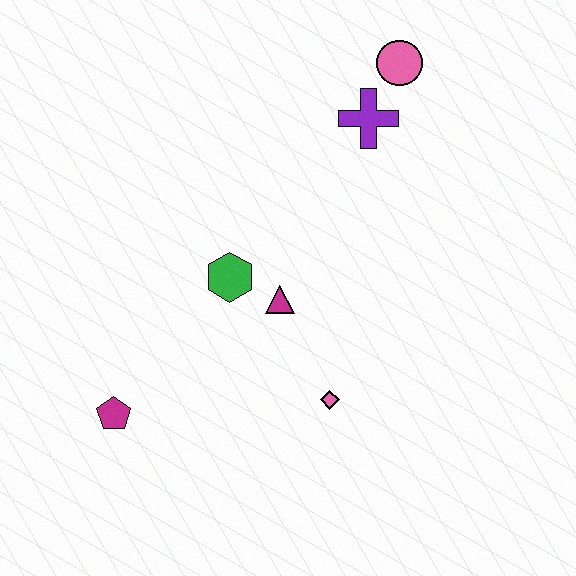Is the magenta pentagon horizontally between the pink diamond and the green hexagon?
No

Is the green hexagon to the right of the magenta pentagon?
Yes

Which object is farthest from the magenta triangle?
The pink circle is farthest from the magenta triangle.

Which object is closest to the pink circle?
The purple cross is closest to the pink circle.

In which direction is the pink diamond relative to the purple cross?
The pink diamond is below the purple cross.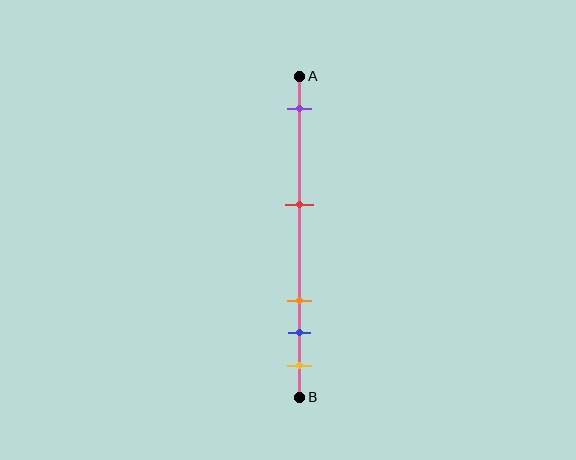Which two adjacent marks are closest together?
The blue and yellow marks are the closest adjacent pair.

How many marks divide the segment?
There are 5 marks dividing the segment.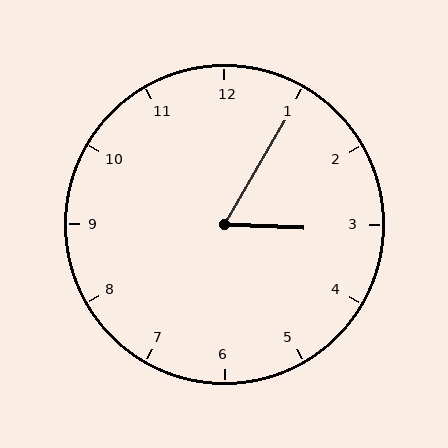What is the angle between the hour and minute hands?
Approximately 62 degrees.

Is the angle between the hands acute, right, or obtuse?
It is acute.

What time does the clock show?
3:05.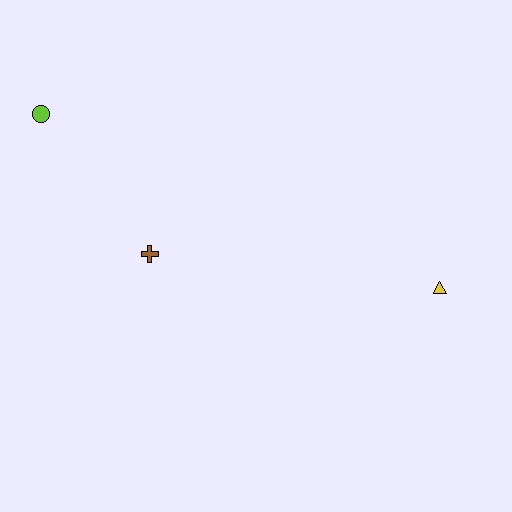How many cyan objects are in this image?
There are no cyan objects.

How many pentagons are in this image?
There are no pentagons.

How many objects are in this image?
There are 3 objects.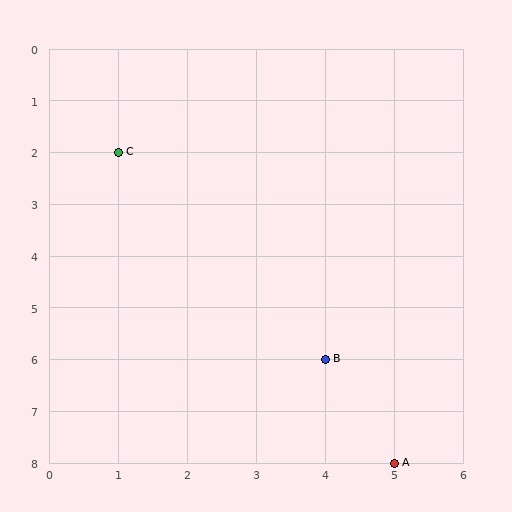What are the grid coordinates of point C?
Point C is at grid coordinates (1, 2).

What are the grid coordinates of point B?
Point B is at grid coordinates (4, 6).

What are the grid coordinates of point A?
Point A is at grid coordinates (5, 8).